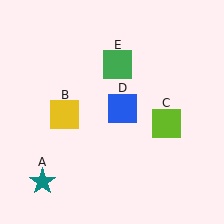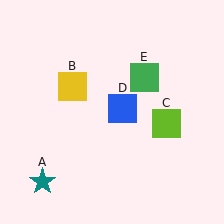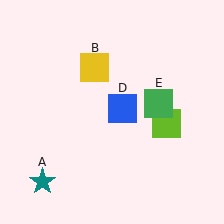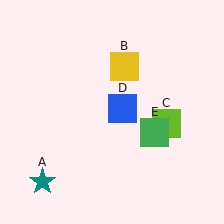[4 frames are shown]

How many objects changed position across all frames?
2 objects changed position: yellow square (object B), green square (object E).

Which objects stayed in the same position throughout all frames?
Teal star (object A) and lime square (object C) and blue square (object D) remained stationary.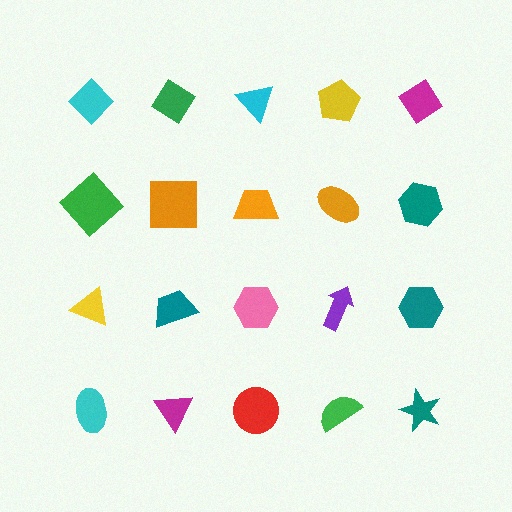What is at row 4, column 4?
A green semicircle.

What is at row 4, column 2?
A magenta triangle.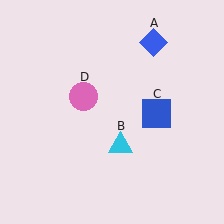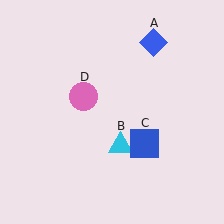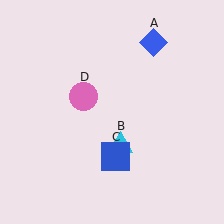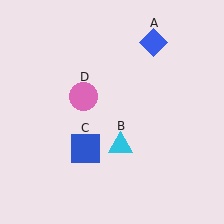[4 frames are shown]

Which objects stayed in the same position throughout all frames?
Blue diamond (object A) and cyan triangle (object B) and pink circle (object D) remained stationary.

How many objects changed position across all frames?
1 object changed position: blue square (object C).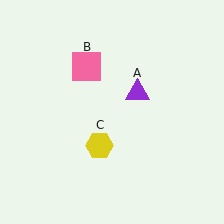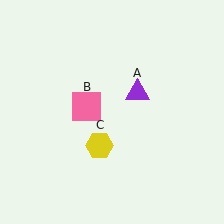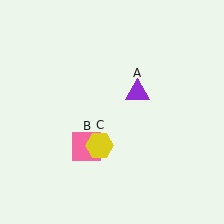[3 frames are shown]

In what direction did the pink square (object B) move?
The pink square (object B) moved down.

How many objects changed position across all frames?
1 object changed position: pink square (object B).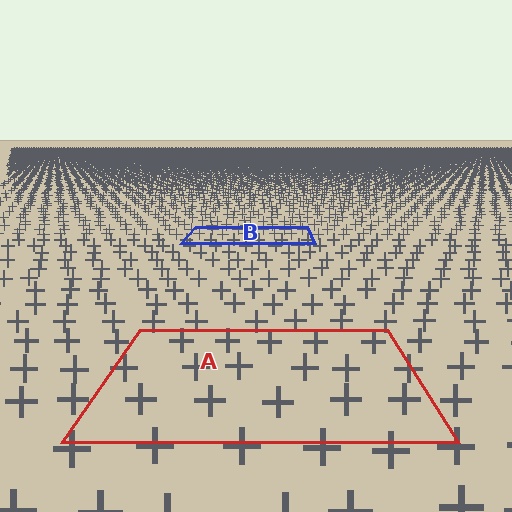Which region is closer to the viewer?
Region A is closer. The texture elements there are larger and more spread out.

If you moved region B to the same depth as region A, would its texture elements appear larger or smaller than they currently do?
They would appear larger. At a closer depth, the same texture elements are projected at a bigger on-screen size.